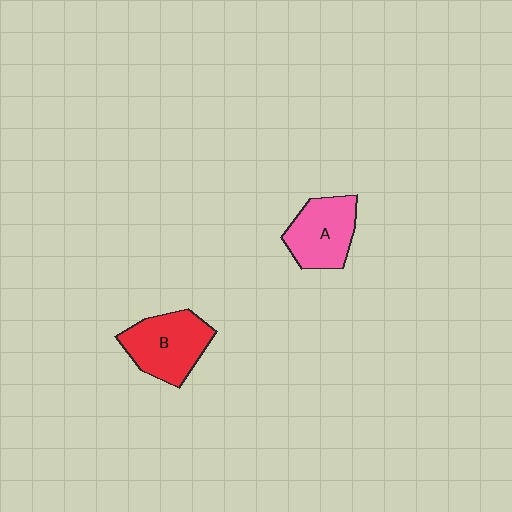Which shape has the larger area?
Shape B (red).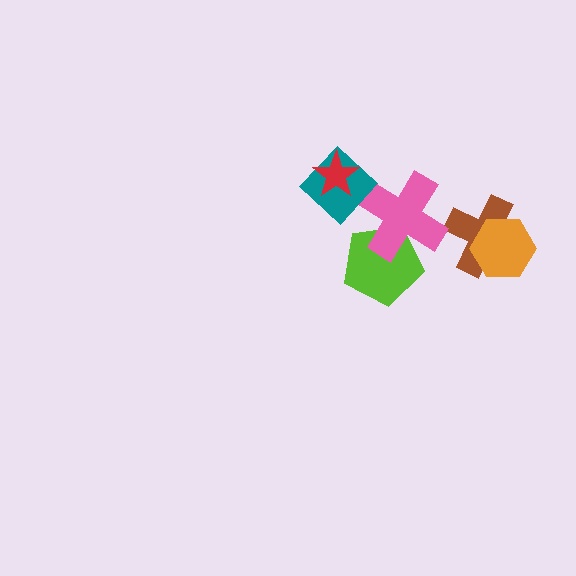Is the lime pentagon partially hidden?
Yes, it is partially covered by another shape.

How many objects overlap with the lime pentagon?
1 object overlaps with the lime pentagon.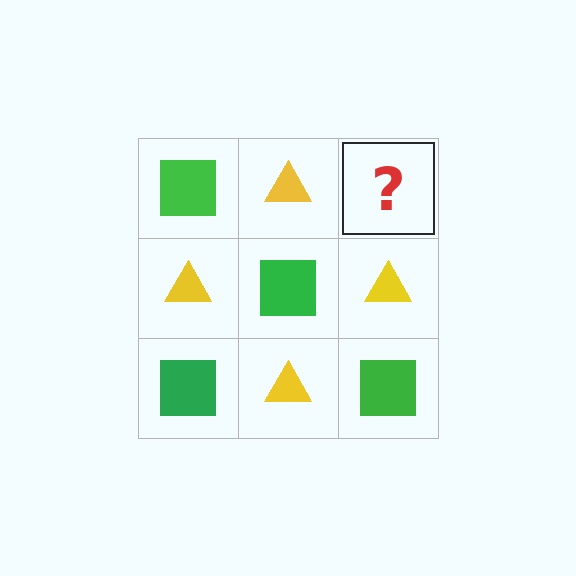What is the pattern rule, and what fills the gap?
The rule is that it alternates green square and yellow triangle in a checkerboard pattern. The gap should be filled with a green square.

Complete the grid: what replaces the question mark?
The question mark should be replaced with a green square.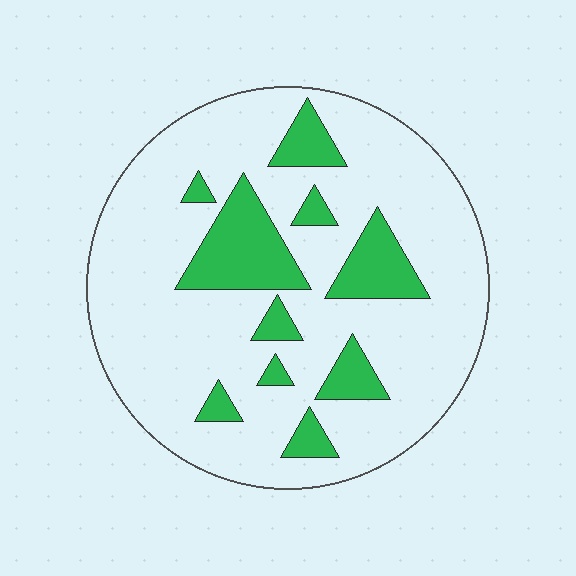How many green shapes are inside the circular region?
10.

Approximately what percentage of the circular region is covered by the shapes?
Approximately 20%.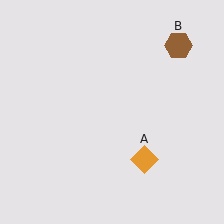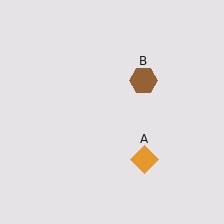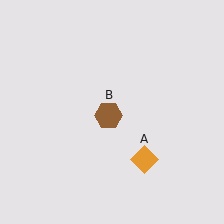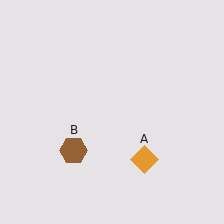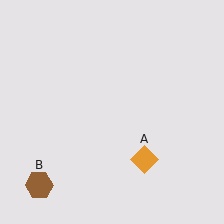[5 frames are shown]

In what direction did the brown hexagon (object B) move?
The brown hexagon (object B) moved down and to the left.